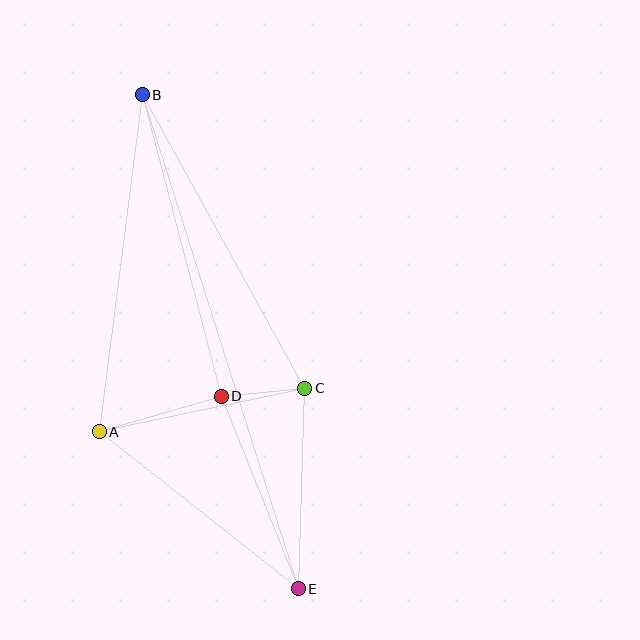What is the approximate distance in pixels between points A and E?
The distance between A and E is approximately 254 pixels.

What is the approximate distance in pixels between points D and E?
The distance between D and E is approximately 207 pixels.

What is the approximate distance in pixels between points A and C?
The distance between A and C is approximately 210 pixels.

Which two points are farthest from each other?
Points B and E are farthest from each other.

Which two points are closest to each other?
Points C and D are closest to each other.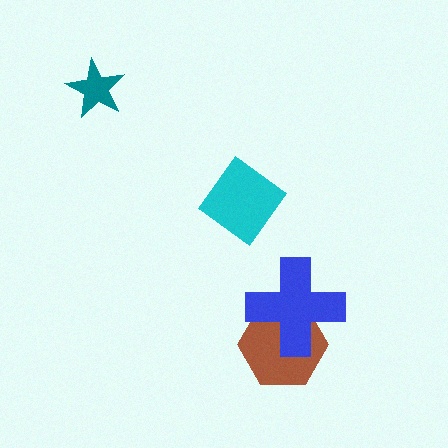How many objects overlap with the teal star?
0 objects overlap with the teal star.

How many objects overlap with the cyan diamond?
0 objects overlap with the cyan diamond.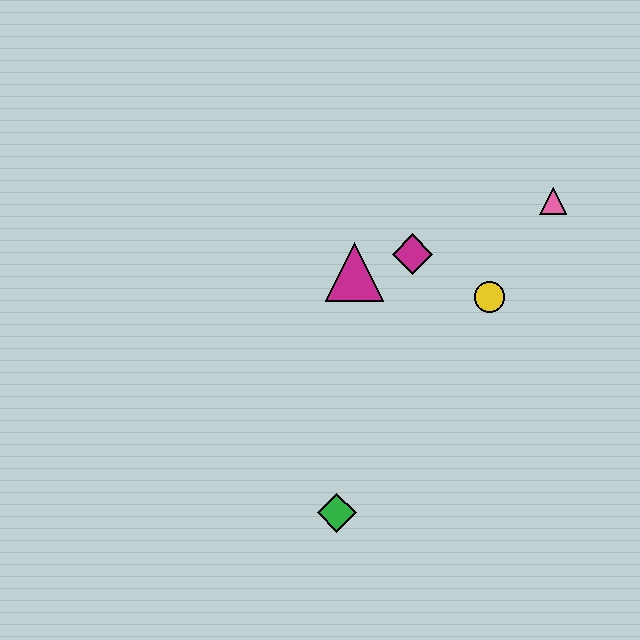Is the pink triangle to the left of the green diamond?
No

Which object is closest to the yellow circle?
The magenta diamond is closest to the yellow circle.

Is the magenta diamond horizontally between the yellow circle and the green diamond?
Yes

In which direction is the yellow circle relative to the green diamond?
The yellow circle is above the green diamond.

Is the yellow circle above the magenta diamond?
No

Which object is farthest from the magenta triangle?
The green diamond is farthest from the magenta triangle.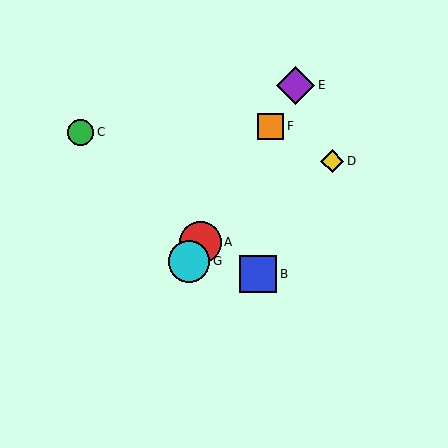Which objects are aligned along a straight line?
Objects A, E, F, G are aligned along a straight line.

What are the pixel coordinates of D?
Object D is at (332, 161).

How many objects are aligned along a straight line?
4 objects (A, E, F, G) are aligned along a straight line.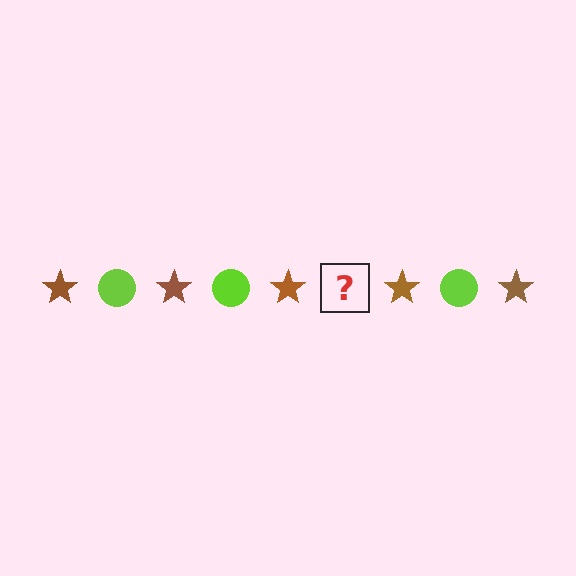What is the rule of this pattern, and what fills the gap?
The rule is that the pattern alternates between brown star and lime circle. The gap should be filled with a lime circle.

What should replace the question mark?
The question mark should be replaced with a lime circle.